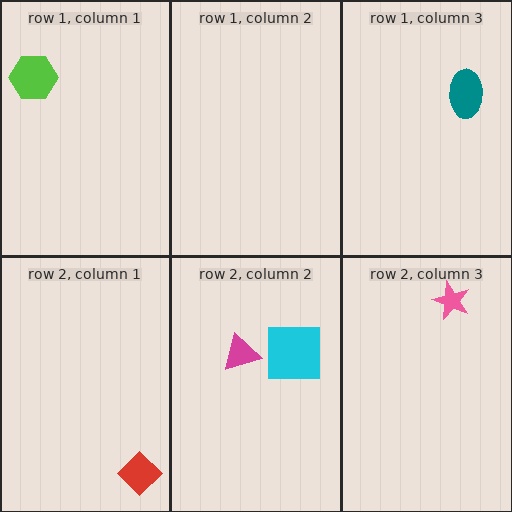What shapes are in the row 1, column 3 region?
The teal ellipse.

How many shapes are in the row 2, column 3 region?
1.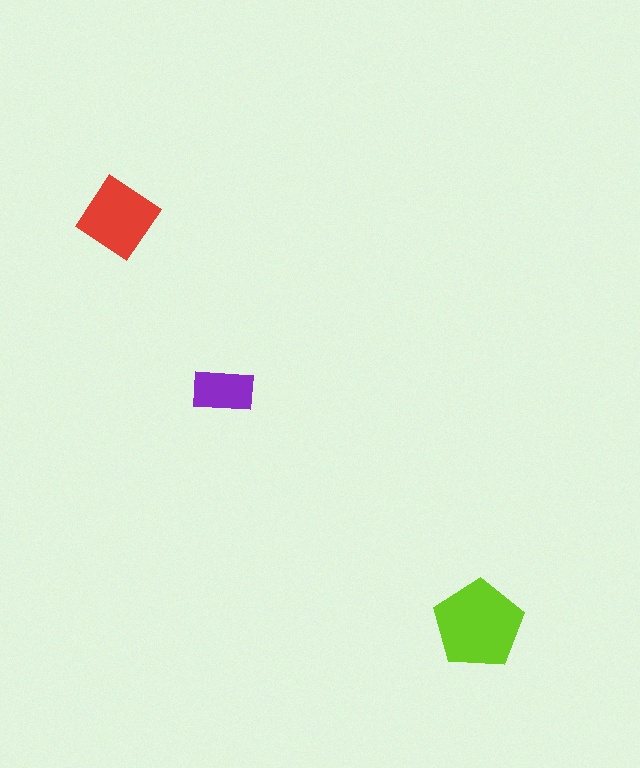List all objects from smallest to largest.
The purple rectangle, the red diamond, the lime pentagon.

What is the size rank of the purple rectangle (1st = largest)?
3rd.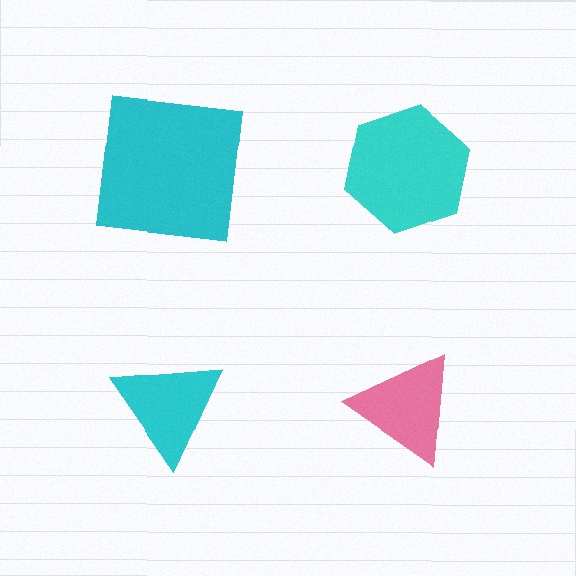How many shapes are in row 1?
2 shapes.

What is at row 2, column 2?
A pink triangle.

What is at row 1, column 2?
A cyan hexagon.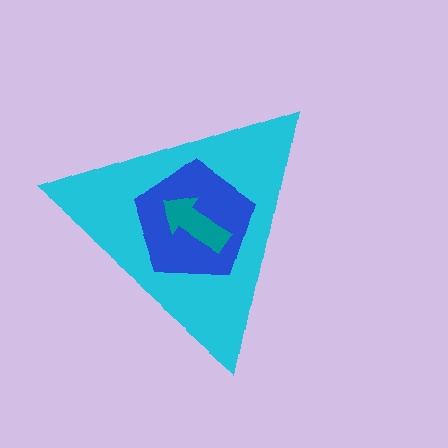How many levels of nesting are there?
3.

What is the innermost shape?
The teal arrow.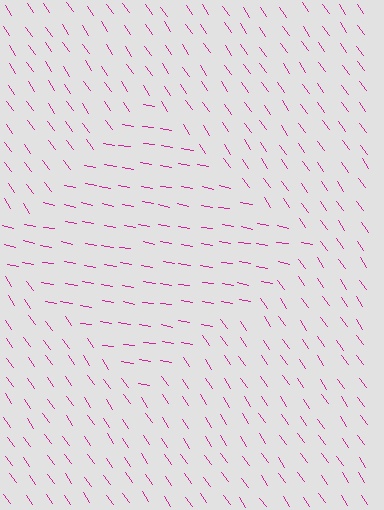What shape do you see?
I see a diamond.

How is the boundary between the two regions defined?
The boundary is defined purely by a change in line orientation (approximately 45 degrees difference). All lines are the same color and thickness.